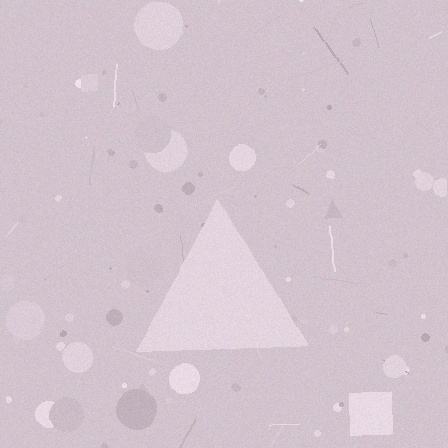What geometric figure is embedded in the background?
A triangle is embedded in the background.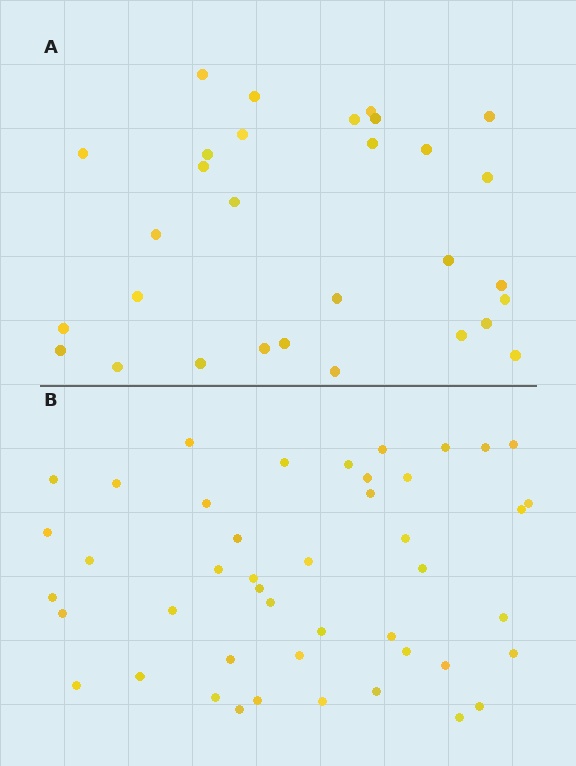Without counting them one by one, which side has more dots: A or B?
Region B (the bottom region) has more dots.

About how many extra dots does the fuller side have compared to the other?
Region B has approximately 15 more dots than region A.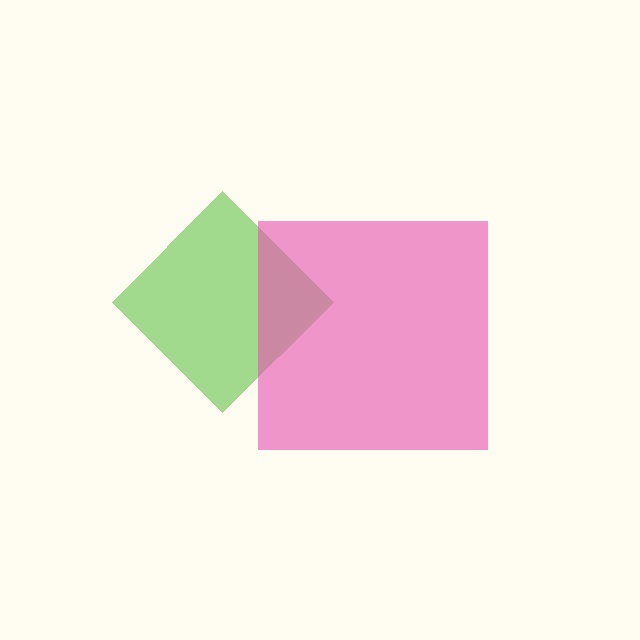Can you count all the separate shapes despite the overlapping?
Yes, there are 2 separate shapes.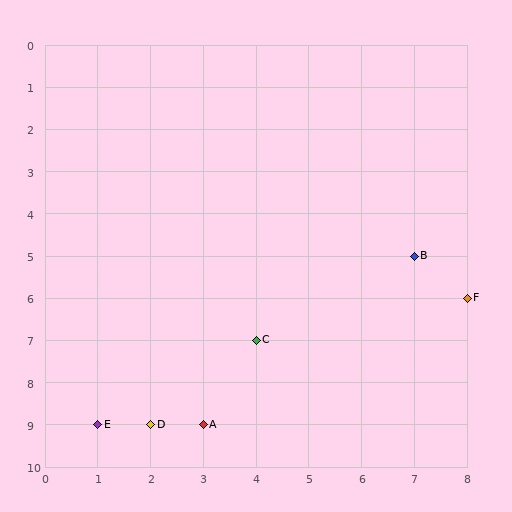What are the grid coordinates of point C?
Point C is at grid coordinates (4, 7).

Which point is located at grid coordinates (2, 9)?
Point D is at (2, 9).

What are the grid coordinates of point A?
Point A is at grid coordinates (3, 9).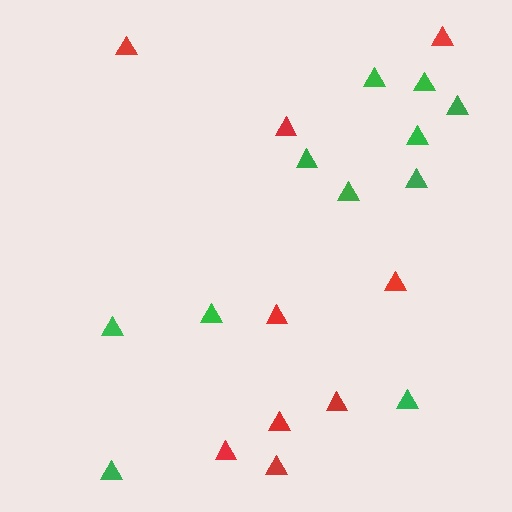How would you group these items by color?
There are 2 groups: one group of red triangles (9) and one group of green triangles (11).